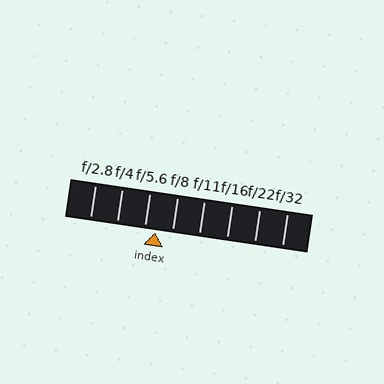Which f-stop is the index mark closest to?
The index mark is closest to f/5.6.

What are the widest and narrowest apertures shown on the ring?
The widest aperture shown is f/2.8 and the narrowest is f/32.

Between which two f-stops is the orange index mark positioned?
The index mark is between f/5.6 and f/8.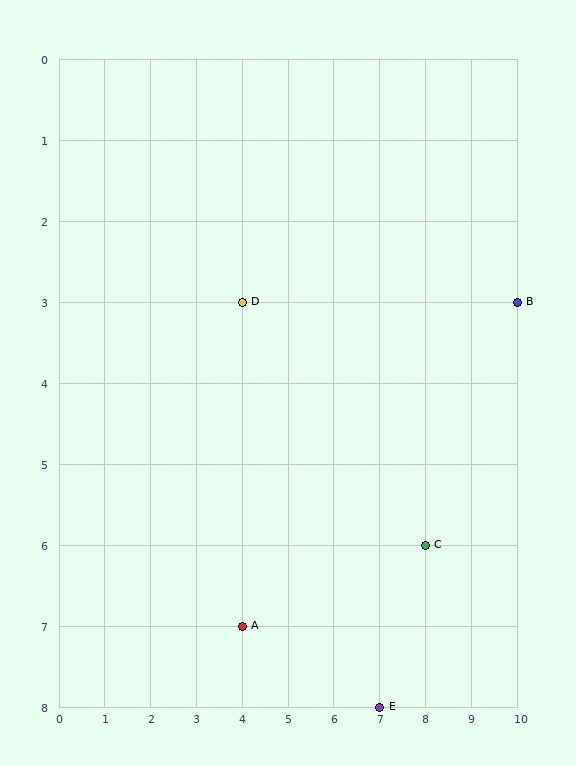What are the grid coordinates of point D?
Point D is at grid coordinates (4, 3).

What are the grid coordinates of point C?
Point C is at grid coordinates (8, 6).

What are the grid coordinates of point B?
Point B is at grid coordinates (10, 3).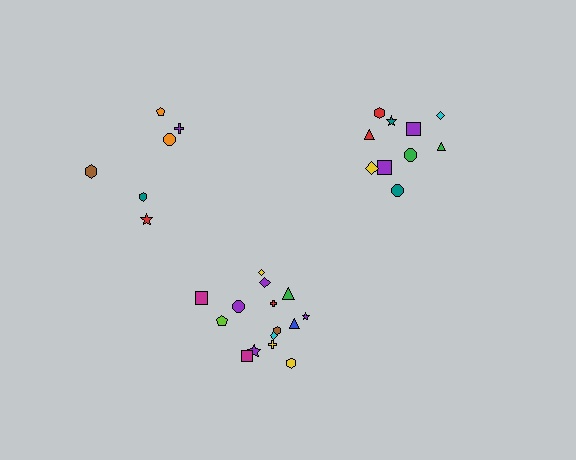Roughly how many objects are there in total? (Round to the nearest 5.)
Roughly 30 objects in total.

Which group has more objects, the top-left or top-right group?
The top-right group.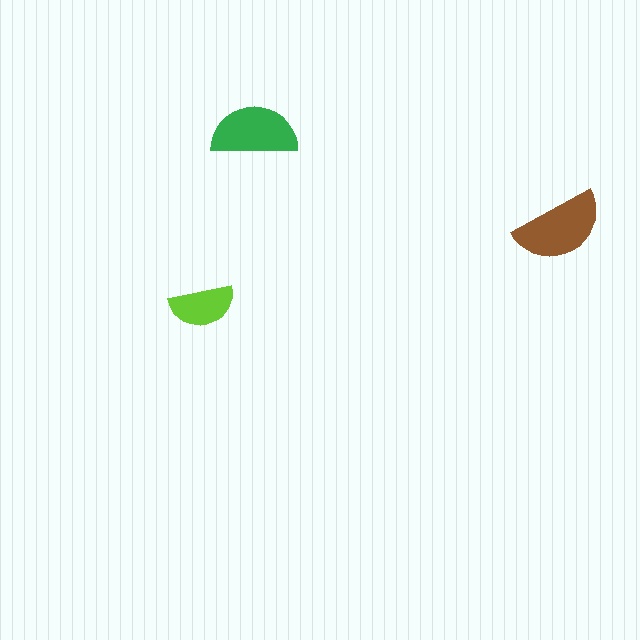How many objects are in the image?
There are 3 objects in the image.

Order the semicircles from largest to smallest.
the brown one, the green one, the lime one.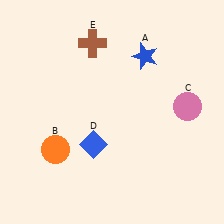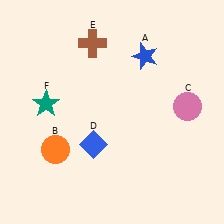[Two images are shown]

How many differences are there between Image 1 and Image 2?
There is 1 difference between the two images.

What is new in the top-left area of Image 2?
A teal star (F) was added in the top-left area of Image 2.